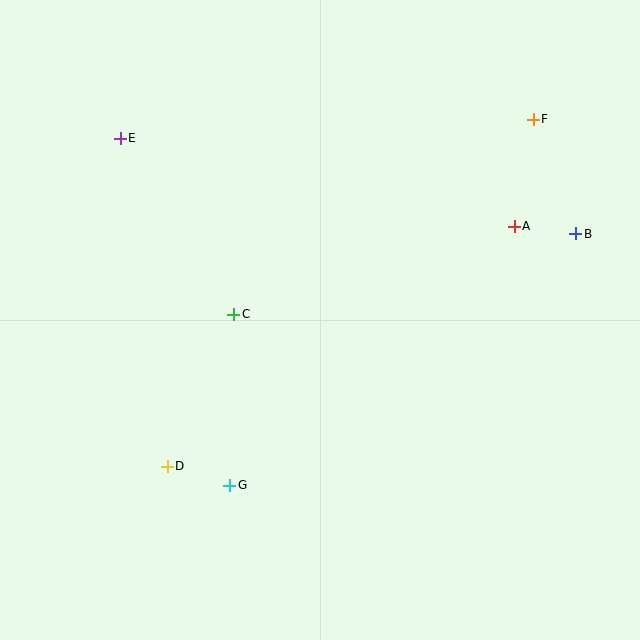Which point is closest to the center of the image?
Point C at (234, 314) is closest to the center.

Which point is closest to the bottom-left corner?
Point D is closest to the bottom-left corner.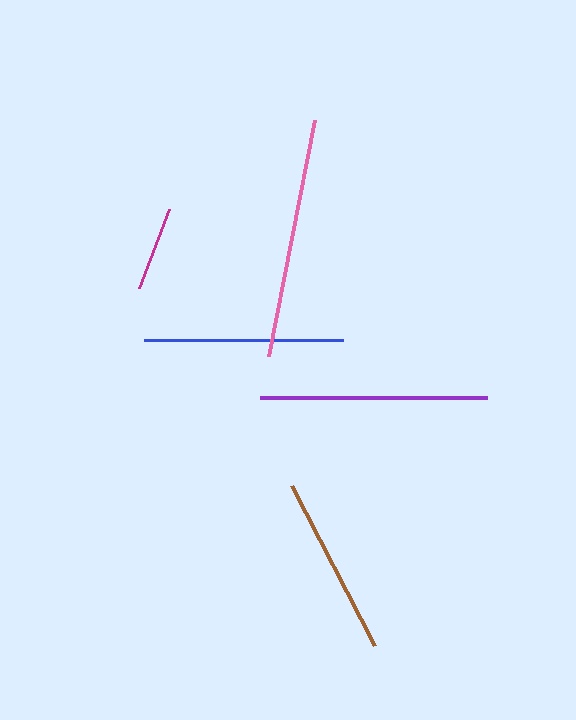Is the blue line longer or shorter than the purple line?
The purple line is longer than the blue line.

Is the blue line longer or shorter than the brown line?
The blue line is longer than the brown line.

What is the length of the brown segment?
The brown segment is approximately 180 pixels long.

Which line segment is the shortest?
The magenta line is the shortest at approximately 84 pixels.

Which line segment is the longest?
The pink line is the longest at approximately 240 pixels.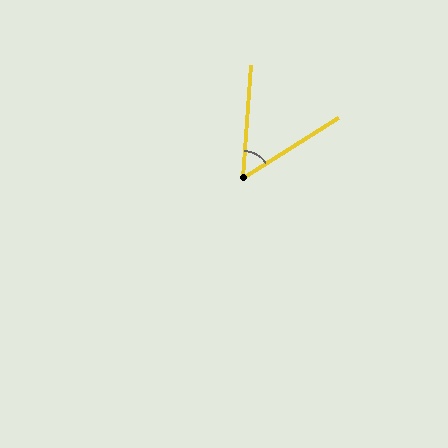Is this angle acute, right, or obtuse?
It is acute.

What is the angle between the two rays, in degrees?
Approximately 53 degrees.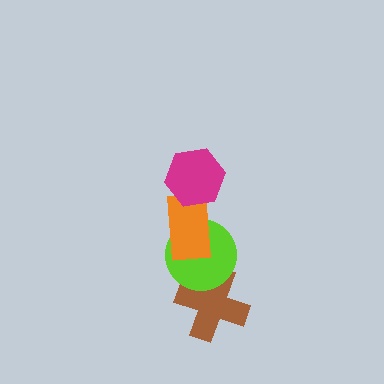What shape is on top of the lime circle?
The orange rectangle is on top of the lime circle.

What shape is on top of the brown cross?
The lime circle is on top of the brown cross.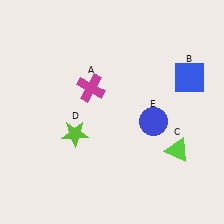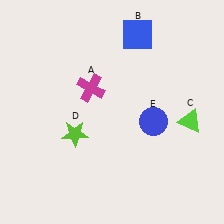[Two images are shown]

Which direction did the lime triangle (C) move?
The lime triangle (C) moved up.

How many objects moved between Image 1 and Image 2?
2 objects moved between the two images.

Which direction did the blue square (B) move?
The blue square (B) moved left.